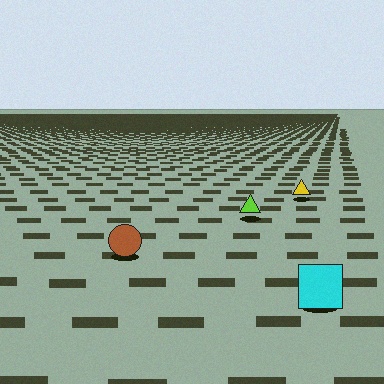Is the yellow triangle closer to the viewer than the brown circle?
No. The brown circle is closer — you can tell from the texture gradient: the ground texture is coarser near it.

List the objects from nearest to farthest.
From nearest to farthest: the cyan square, the brown circle, the lime triangle, the yellow triangle.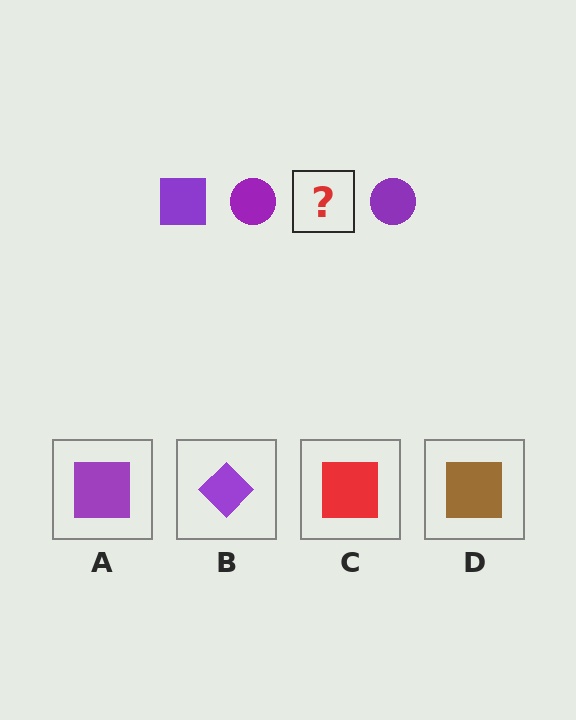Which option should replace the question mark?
Option A.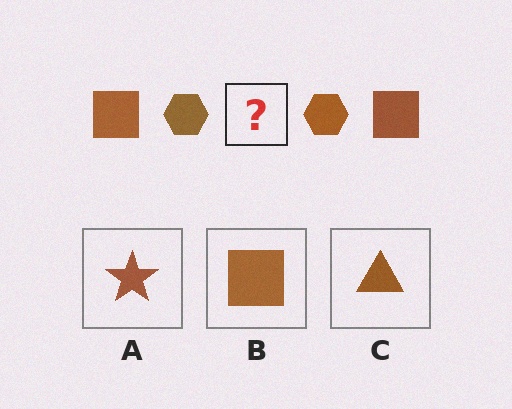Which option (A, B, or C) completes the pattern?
B.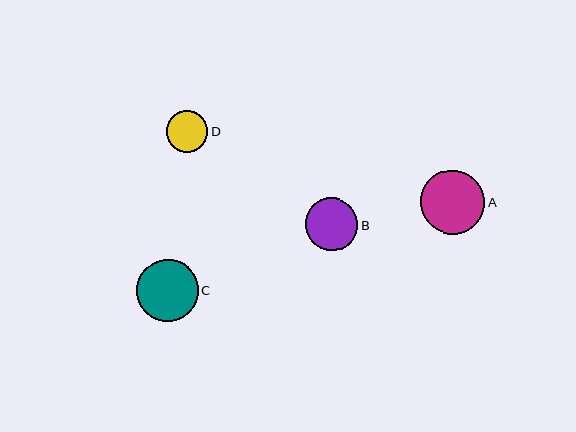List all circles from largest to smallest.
From largest to smallest: A, C, B, D.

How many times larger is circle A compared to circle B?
Circle A is approximately 1.2 times the size of circle B.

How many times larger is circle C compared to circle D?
Circle C is approximately 1.5 times the size of circle D.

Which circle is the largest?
Circle A is the largest with a size of approximately 64 pixels.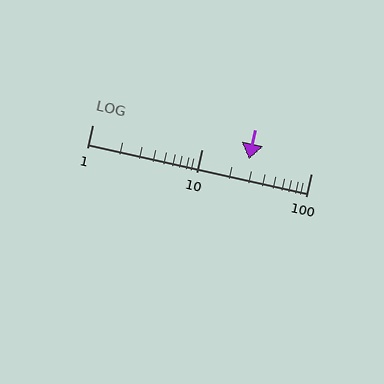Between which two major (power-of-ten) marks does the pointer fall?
The pointer is between 10 and 100.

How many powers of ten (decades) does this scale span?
The scale spans 2 decades, from 1 to 100.